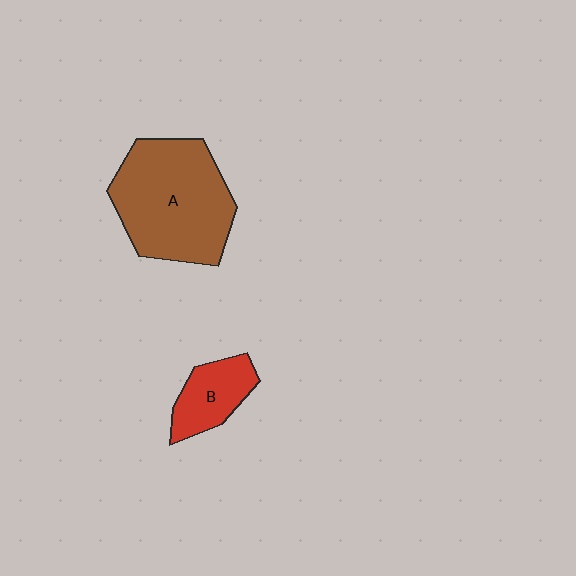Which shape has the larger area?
Shape A (brown).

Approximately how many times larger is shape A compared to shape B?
Approximately 2.6 times.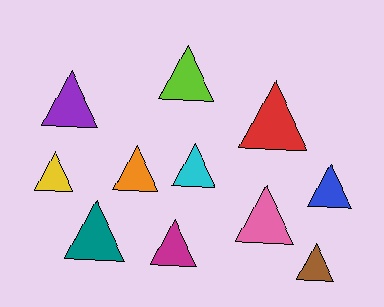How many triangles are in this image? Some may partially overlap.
There are 11 triangles.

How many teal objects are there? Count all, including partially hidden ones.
There is 1 teal object.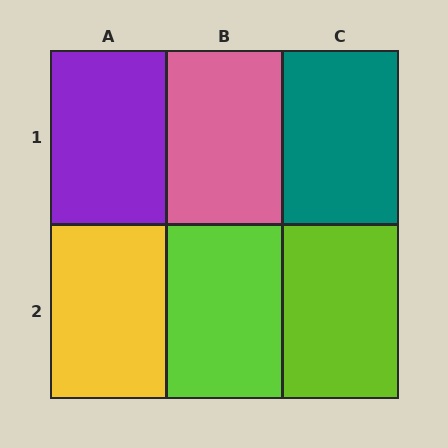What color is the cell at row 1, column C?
Teal.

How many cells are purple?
1 cell is purple.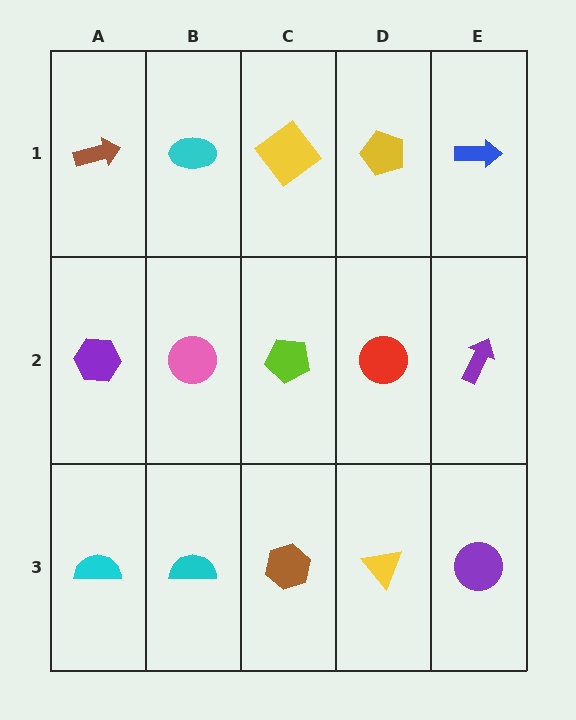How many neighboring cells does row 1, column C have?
3.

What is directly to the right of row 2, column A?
A pink circle.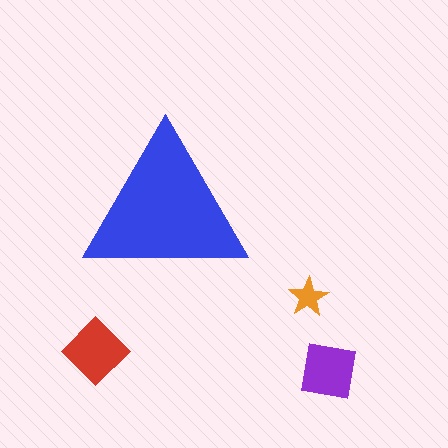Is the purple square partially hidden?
No, the purple square is fully visible.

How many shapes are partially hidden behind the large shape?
0 shapes are partially hidden.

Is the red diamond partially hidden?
No, the red diamond is fully visible.